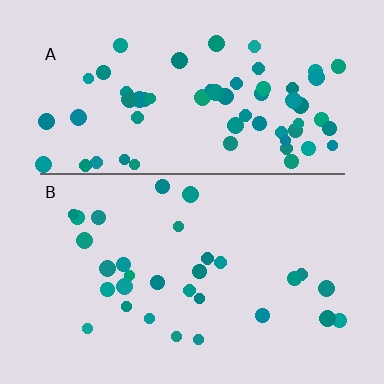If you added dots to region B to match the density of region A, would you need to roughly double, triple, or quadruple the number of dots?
Approximately double.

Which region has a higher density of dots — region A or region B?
A (the top).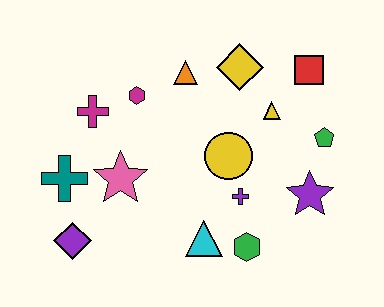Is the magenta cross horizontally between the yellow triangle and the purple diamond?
Yes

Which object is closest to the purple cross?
The yellow circle is closest to the purple cross.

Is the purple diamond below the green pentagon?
Yes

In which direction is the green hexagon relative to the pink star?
The green hexagon is to the right of the pink star.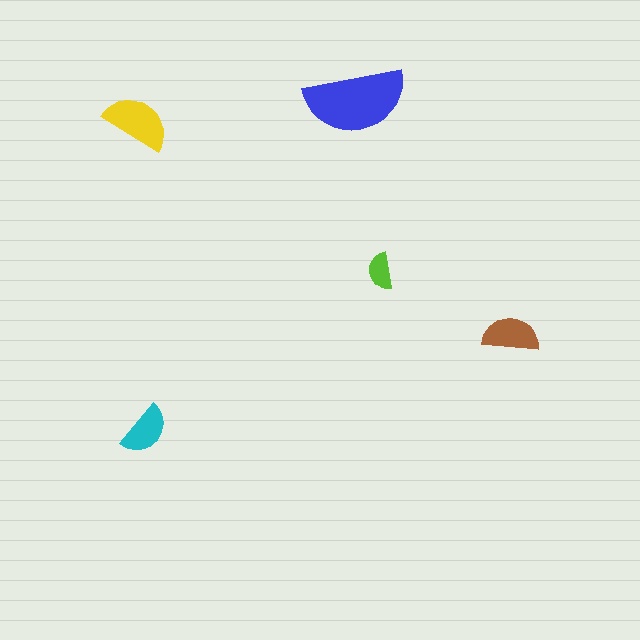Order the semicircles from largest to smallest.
the blue one, the yellow one, the brown one, the cyan one, the lime one.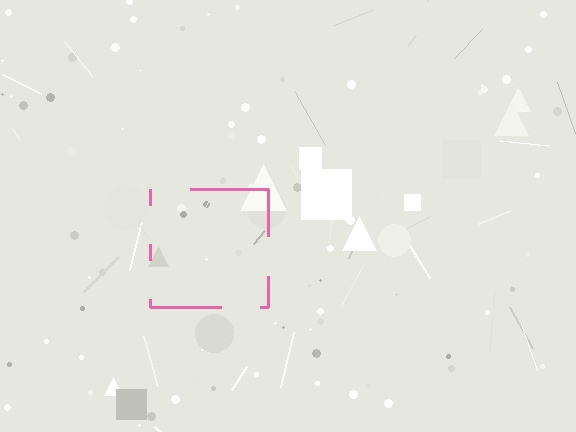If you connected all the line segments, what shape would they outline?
They would outline a square.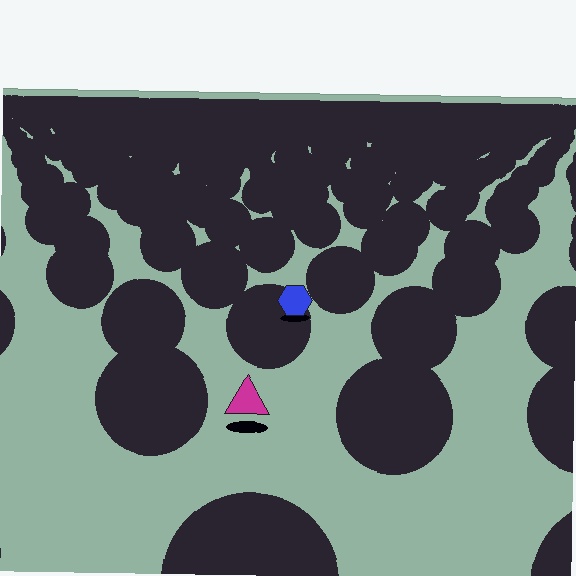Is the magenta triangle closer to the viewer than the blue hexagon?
Yes. The magenta triangle is closer — you can tell from the texture gradient: the ground texture is coarser near it.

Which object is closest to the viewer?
The magenta triangle is closest. The texture marks near it are larger and more spread out.